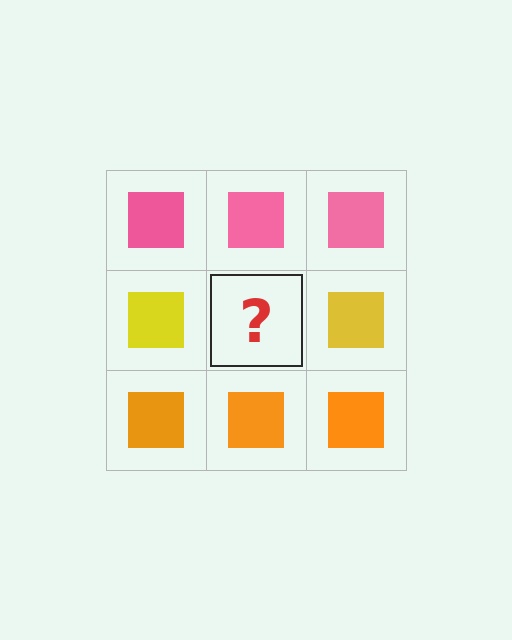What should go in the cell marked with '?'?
The missing cell should contain a yellow square.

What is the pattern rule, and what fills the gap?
The rule is that each row has a consistent color. The gap should be filled with a yellow square.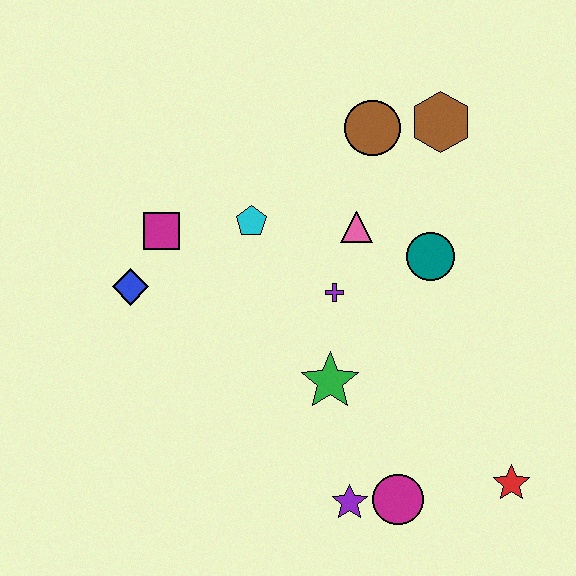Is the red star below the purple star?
No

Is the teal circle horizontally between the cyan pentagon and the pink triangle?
No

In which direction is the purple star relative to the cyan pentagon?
The purple star is below the cyan pentagon.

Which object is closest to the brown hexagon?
The brown circle is closest to the brown hexagon.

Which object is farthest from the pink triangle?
The red star is farthest from the pink triangle.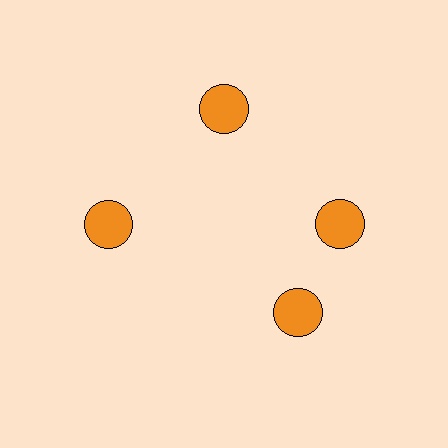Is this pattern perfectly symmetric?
No. The 4 orange circles are arranged in a ring, but one element near the 6 o'clock position is rotated out of alignment along the ring, breaking the 4-fold rotational symmetry.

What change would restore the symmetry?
The symmetry would be restored by rotating it back into even spacing with its neighbors so that all 4 circles sit at equal angles and equal distance from the center.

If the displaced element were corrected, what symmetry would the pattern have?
It would have 4-fold rotational symmetry — the pattern would map onto itself every 90 degrees.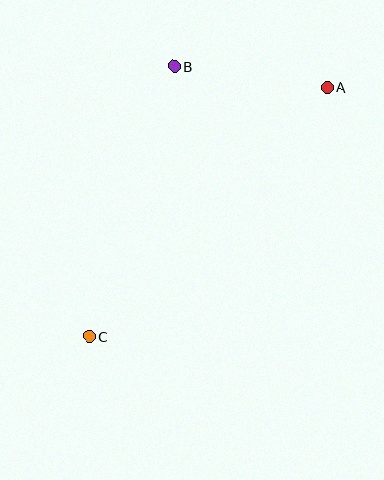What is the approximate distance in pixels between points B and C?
The distance between B and C is approximately 283 pixels.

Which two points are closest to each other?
Points A and B are closest to each other.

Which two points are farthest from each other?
Points A and C are farthest from each other.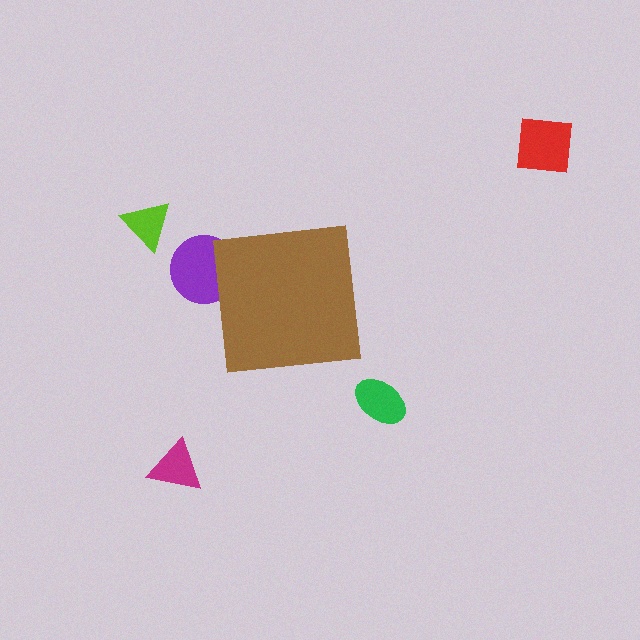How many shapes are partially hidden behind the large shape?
1 shape is partially hidden.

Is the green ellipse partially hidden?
No, the green ellipse is fully visible.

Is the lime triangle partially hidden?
No, the lime triangle is fully visible.